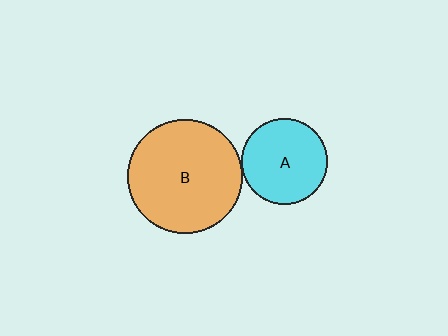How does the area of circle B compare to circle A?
Approximately 1.8 times.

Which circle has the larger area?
Circle B (orange).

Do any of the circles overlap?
No, none of the circles overlap.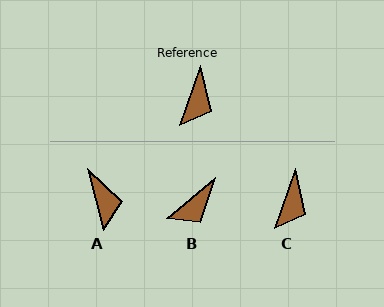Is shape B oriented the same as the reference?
No, it is off by about 31 degrees.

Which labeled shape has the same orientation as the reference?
C.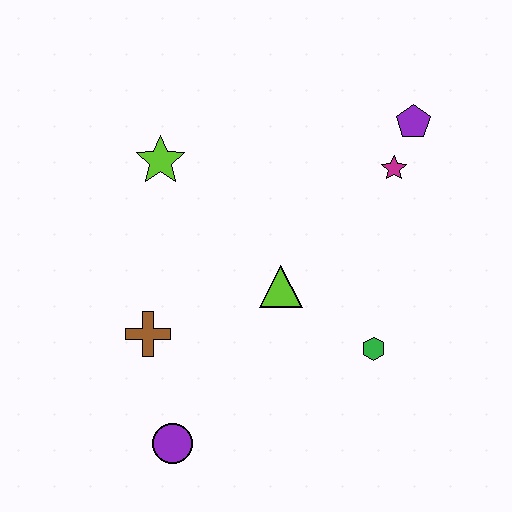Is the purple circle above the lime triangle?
No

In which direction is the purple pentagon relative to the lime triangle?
The purple pentagon is above the lime triangle.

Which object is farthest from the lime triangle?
The purple pentagon is farthest from the lime triangle.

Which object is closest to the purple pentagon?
The magenta star is closest to the purple pentagon.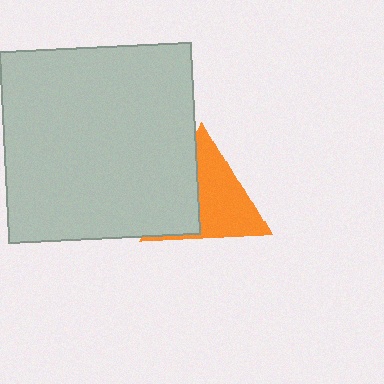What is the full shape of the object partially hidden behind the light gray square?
The partially hidden object is an orange triangle.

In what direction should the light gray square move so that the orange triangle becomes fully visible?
The light gray square should move left. That is the shortest direction to clear the overlap and leave the orange triangle fully visible.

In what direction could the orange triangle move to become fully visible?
The orange triangle could move right. That would shift it out from behind the light gray square entirely.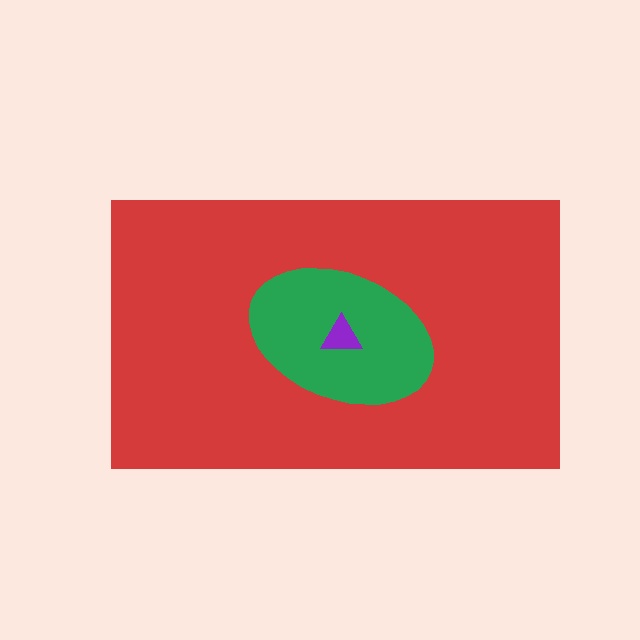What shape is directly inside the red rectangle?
The green ellipse.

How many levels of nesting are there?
3.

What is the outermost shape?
The red rectangle.